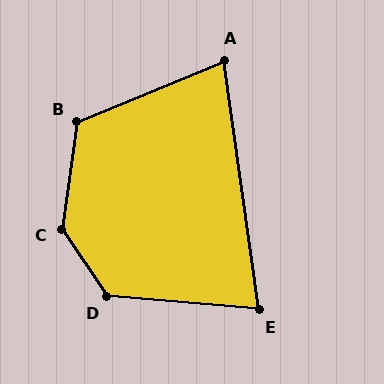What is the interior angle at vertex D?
Approximately 128 degrees (obtuse).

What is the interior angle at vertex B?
Approximately 120 degrees (obtuse).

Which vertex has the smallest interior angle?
A, at approximately 76 degrees.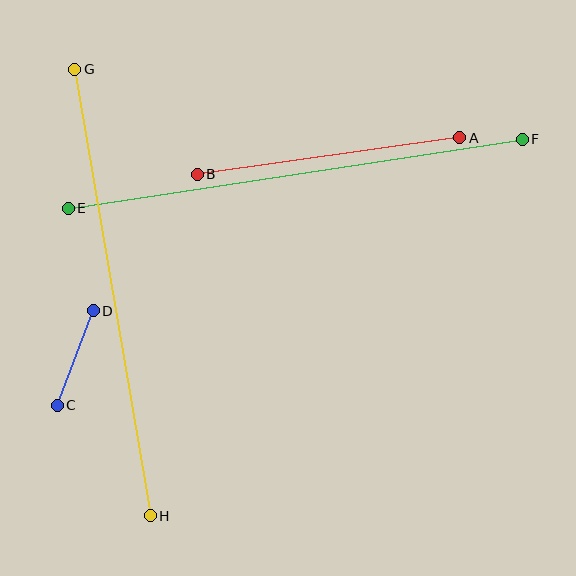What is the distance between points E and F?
The distance is approximately 459 pixels.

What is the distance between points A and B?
The distance is approximately 265 pixels.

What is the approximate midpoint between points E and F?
The midpoint is at approximately (295, 174) pixels.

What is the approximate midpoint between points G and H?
The midpoint is at approximately (113, 292) pixels.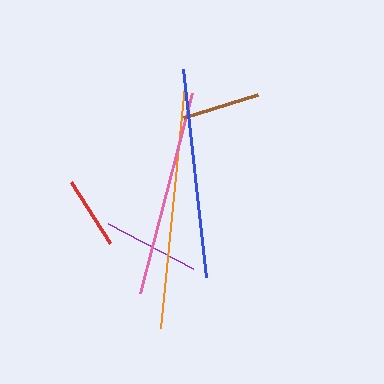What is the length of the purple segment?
The purple segment is approximately 96 pixels long.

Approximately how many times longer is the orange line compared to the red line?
The orange line is approximately 3.4 times the length of the red line.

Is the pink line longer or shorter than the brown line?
The pink line is longer than the brown line.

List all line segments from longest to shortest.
From longest to shortest: orange, blue, pink, purple, brown, red.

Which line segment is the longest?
The orange line is the longest at approximately 243 pixels.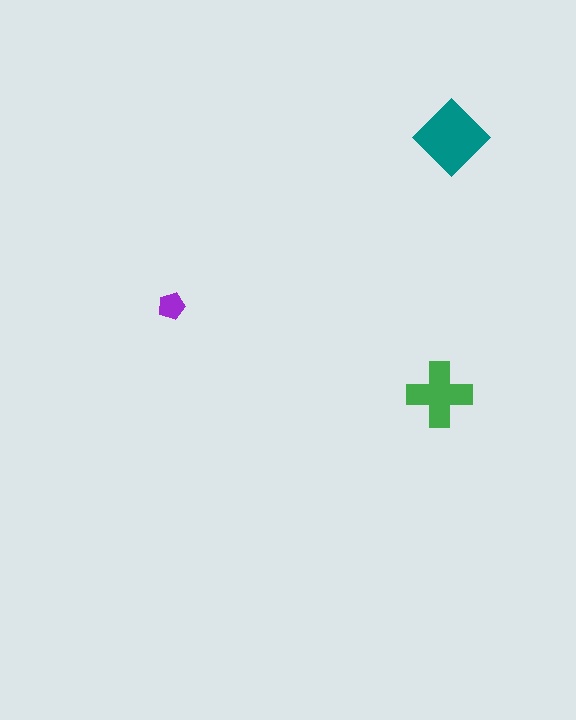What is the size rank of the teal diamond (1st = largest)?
1st.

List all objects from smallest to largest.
The purple pentagon, the green cross, the teal diamond.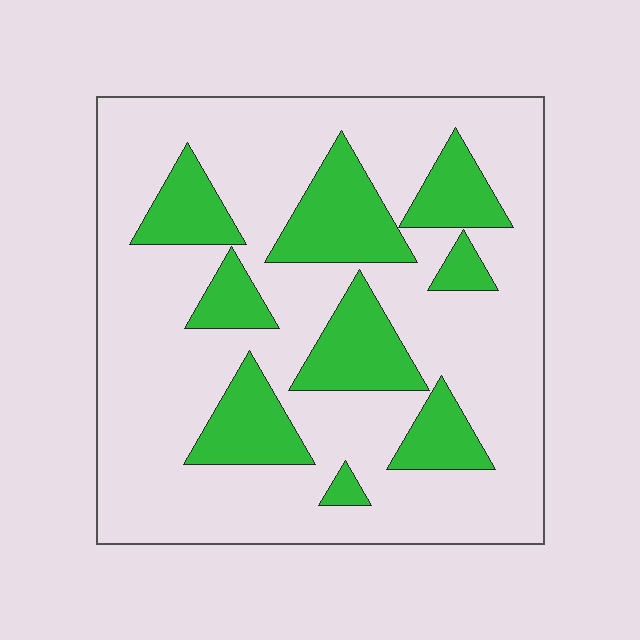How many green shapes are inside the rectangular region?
9.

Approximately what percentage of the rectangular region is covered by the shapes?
Approximately 25%.